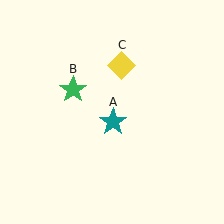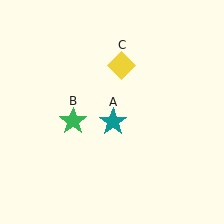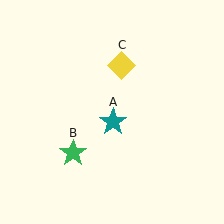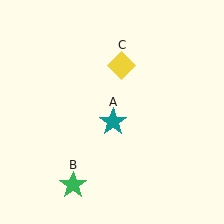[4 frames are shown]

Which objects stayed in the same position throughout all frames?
Teal star (object A) and yellow diamond (object C) remained stationary.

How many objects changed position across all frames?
1 object changed position: green star (object B).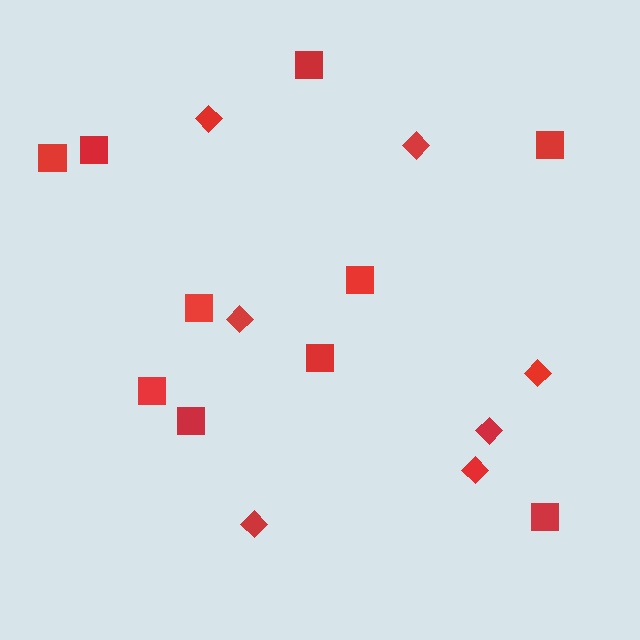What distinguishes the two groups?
There are 2 groups: one group of diamonds (7) and one group of squares (10).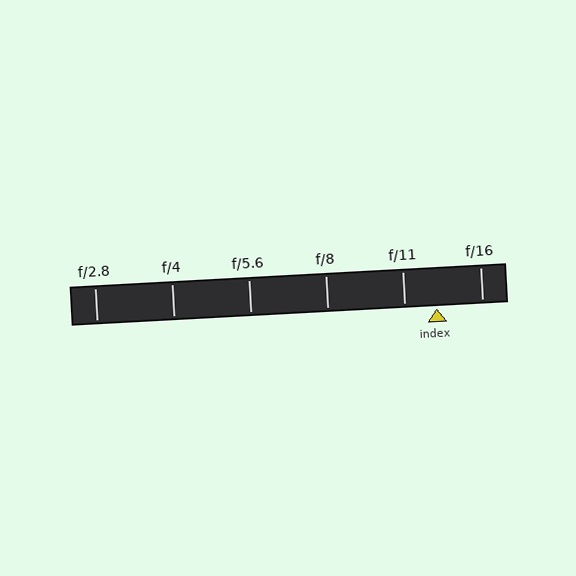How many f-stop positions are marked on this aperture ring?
There are 6 f-stop positions marked.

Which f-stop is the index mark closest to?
The index mark is closest to f/11.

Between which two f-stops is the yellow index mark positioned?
The index mark is between f/11 and f/16.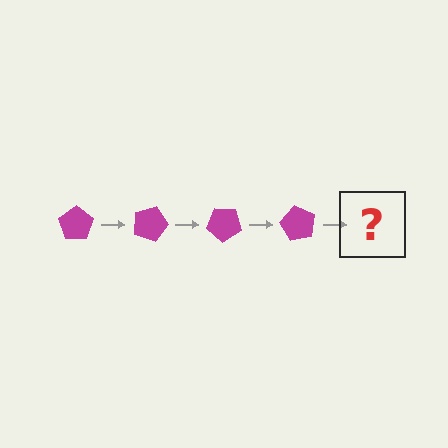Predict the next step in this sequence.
The next step is a magenta pentagon rotated 80 degrees.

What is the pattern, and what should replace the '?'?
The pattern is that the pentagon rotates 20 degrees each step. The '?' should be a magenta pentagon rotated 80 degrees.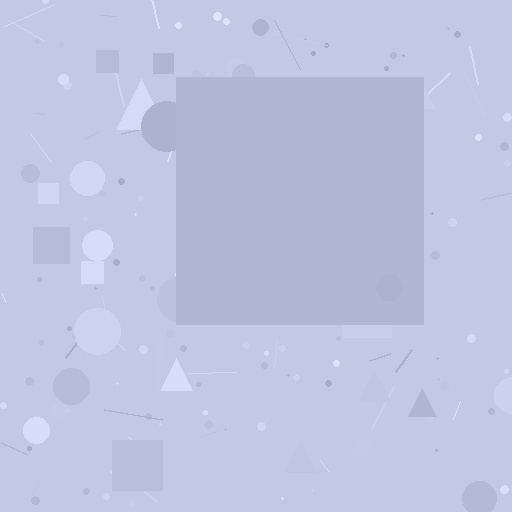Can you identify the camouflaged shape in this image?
The camouflaged shape is a square.